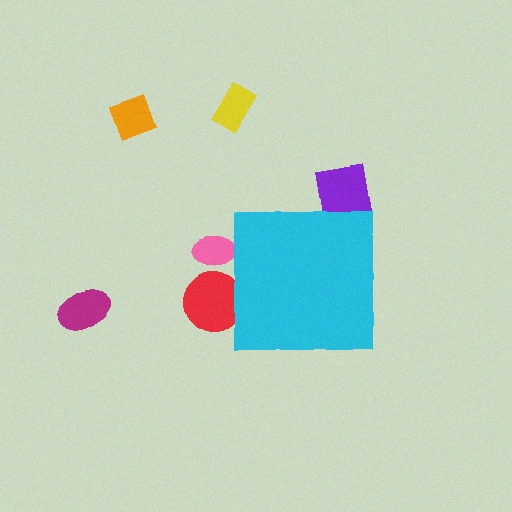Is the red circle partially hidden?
Yes, the red circle is partially hidden behind the cyan square.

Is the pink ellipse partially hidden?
Yes, the pink ellipse is partially hidden behind the cyan square.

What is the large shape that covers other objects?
A cyan square.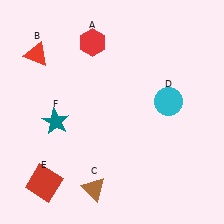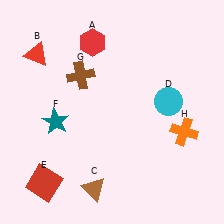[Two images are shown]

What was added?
A brown cross (G), an orange cross (H) were added in Image 2.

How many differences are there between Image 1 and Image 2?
There are 2 differences between the two images.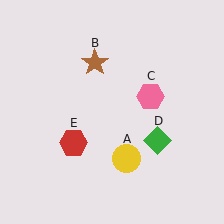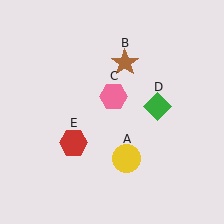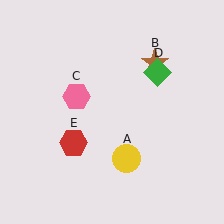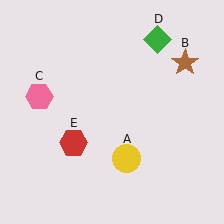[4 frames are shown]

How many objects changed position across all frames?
3 objects changed position: brown star (object B), pink hexagon (object C), green diamond (object D).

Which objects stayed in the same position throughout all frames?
Yellow circle (object A) and red hexagon (object E) remained stationary.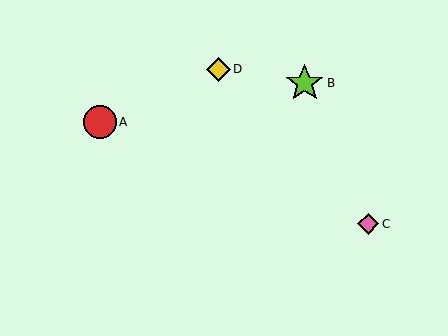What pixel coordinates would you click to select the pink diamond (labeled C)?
Click at (368, 224) to select the pink diamond C.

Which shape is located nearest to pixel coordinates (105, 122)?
The red circle (labeled A) at (100, 122) is nearest to that location.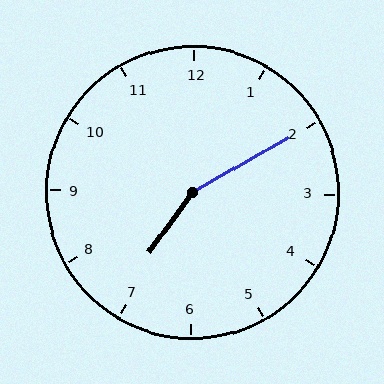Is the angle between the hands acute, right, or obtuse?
It is obtuse.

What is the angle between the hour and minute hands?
Approximately 155 degrees.